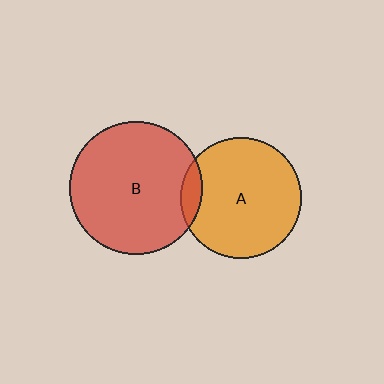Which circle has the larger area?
Circle B (red).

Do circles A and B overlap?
Yes.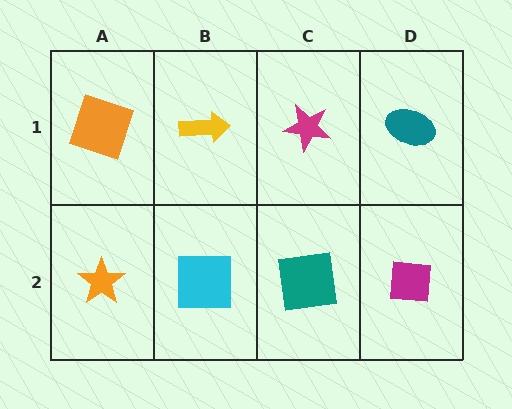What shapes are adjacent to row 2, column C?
A magenta star (row 1, column C), a cyan square (row 2, column B), a magenta square (row 2, column D).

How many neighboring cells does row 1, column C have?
3.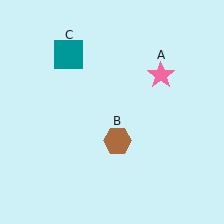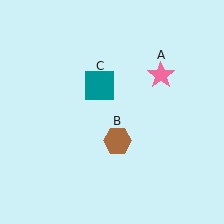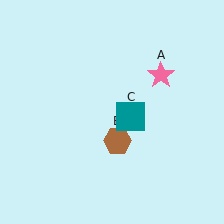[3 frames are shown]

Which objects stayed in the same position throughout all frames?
Pink star (object A) and brown hexagon (object B) remained stationary.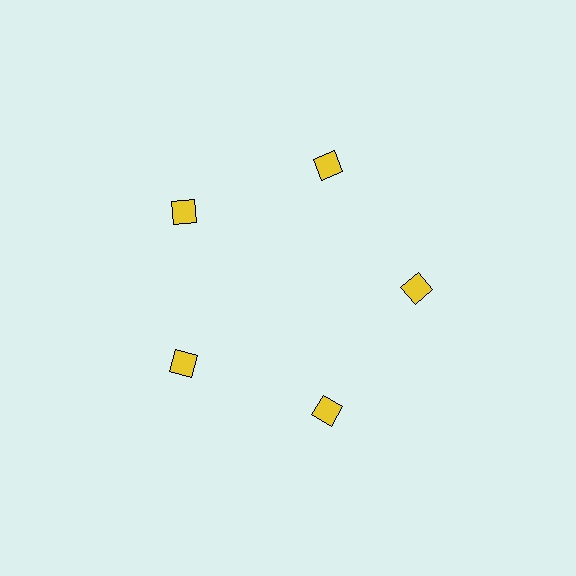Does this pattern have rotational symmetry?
Yes, this pattern has 5-fold rotational symmetry. It looks the same after rotating 72 degrees around the center.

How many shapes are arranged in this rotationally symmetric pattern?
There are 5 shapes, arranged in 5 groups of 1.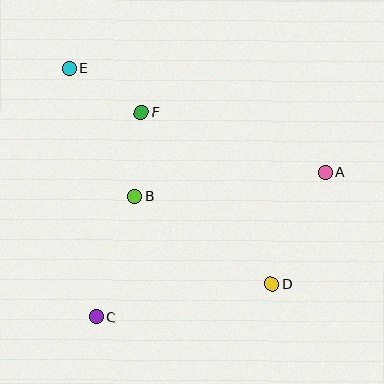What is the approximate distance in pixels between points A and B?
The distance between A and B is approximately 192 pixels.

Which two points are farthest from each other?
Points D and E are farthest from each other.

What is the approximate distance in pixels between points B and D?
The distance between B and D is approximately 163 pixels.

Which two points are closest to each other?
Points B and F are closest to each other.